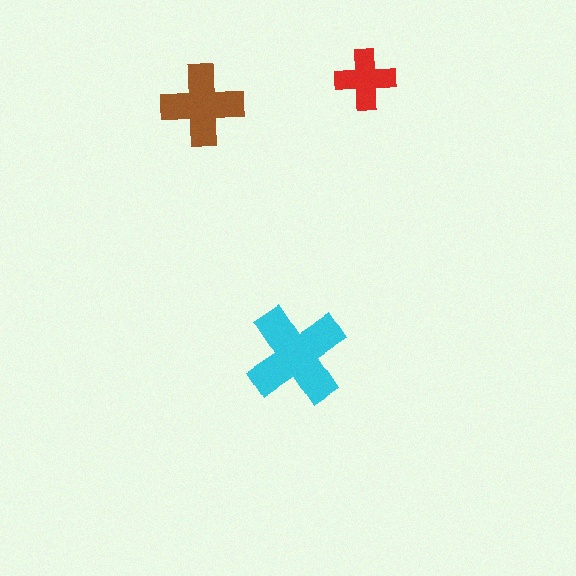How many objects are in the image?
There are 3 objects in the image.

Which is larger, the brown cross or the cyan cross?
The cyan one.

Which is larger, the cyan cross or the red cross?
The cyan one.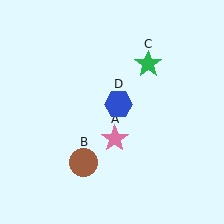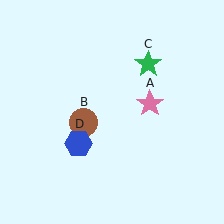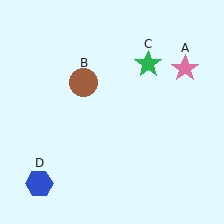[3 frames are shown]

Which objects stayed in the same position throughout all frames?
Green star (object C) remained stationary.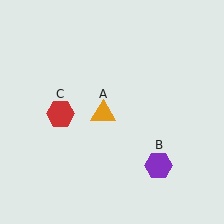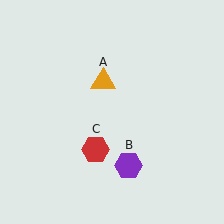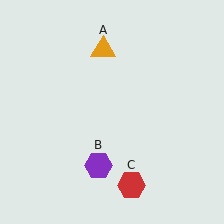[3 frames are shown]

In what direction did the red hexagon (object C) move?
The red hexagon (object C) moved down and to the right.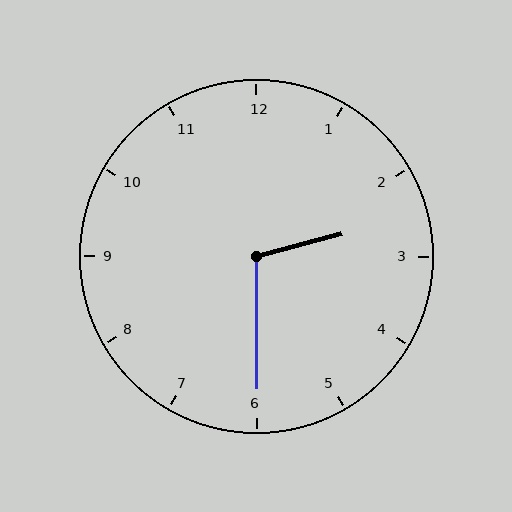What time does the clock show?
2:30.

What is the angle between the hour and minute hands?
Approximately 105 degrees.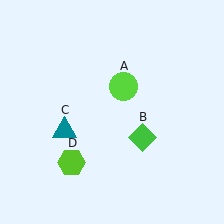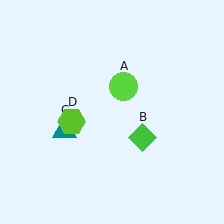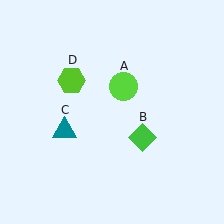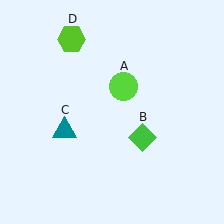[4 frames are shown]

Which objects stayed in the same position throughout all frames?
Lime circle (object A) and green diamond (object B) and teal triangle (object C) remained stationary.